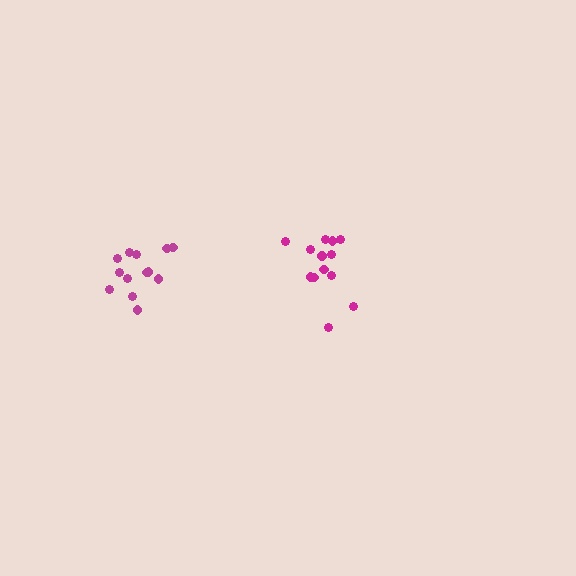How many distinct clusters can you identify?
There are 2 distinct clusters.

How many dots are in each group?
Group 1: 13 dots, Group 2: 13 dots (26 total).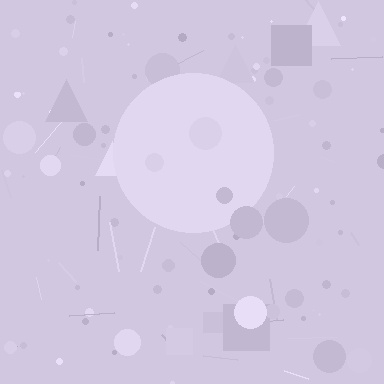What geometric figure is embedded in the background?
A circle is embedded in the background.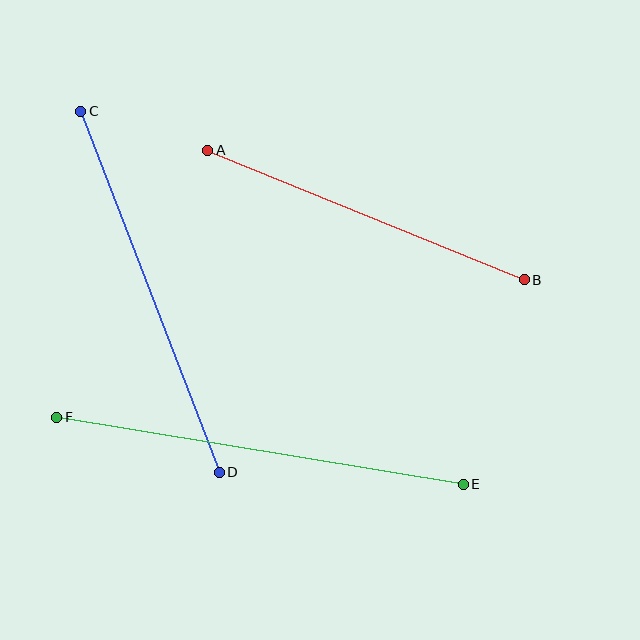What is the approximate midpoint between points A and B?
The midpoint is at approximately (366, 215) pixels.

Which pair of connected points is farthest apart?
Points E and F are farthest apart.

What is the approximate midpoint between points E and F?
The midpoint is at approximately (260, 451) pixels.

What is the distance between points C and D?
The distance is approximately 387 pixels.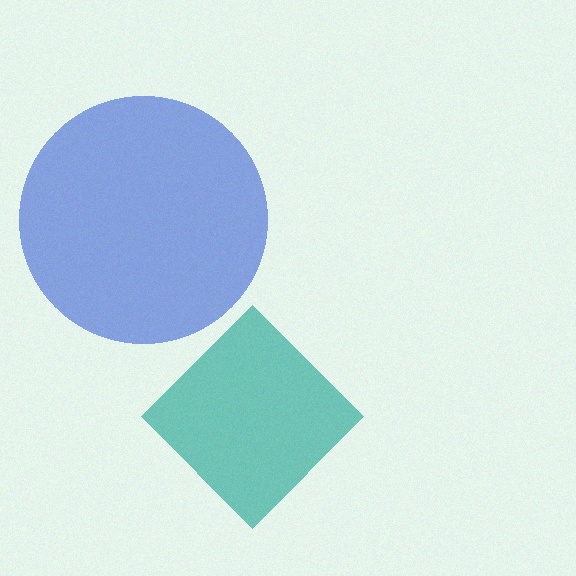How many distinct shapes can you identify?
There are 2 distinct shapes: a teal diamond, a blue circle.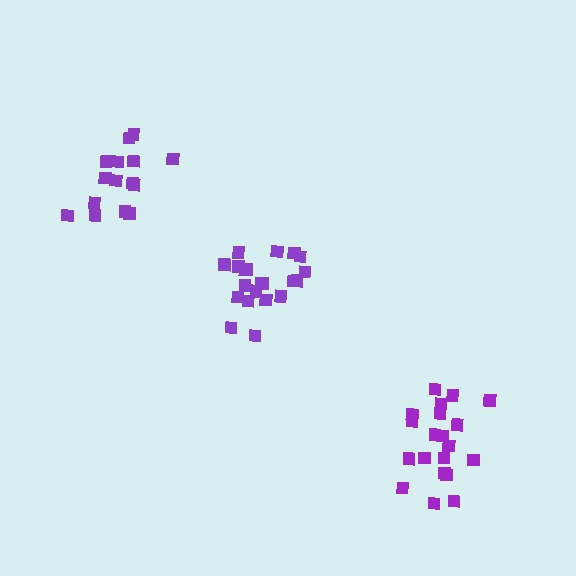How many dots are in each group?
Group 1: 21 dots, Group 2: 20 dots, Group 3: 15 dots (56 total).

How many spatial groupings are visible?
There are 3 spatial groupings.